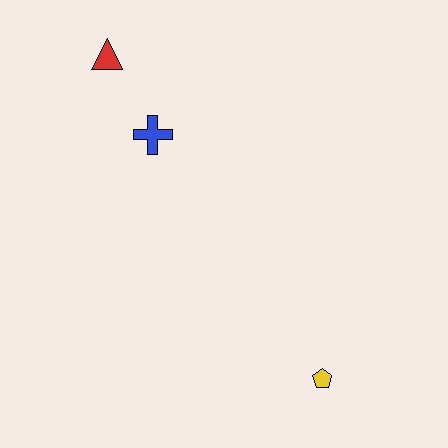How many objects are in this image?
There are 3 objects.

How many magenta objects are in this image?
There are no magenta objects.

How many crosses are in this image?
There is 1 cross.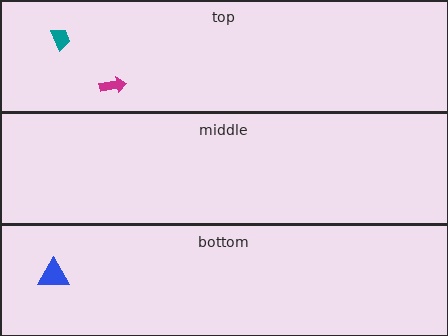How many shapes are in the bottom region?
1.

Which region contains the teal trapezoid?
The top region.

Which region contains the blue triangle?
The bottom region.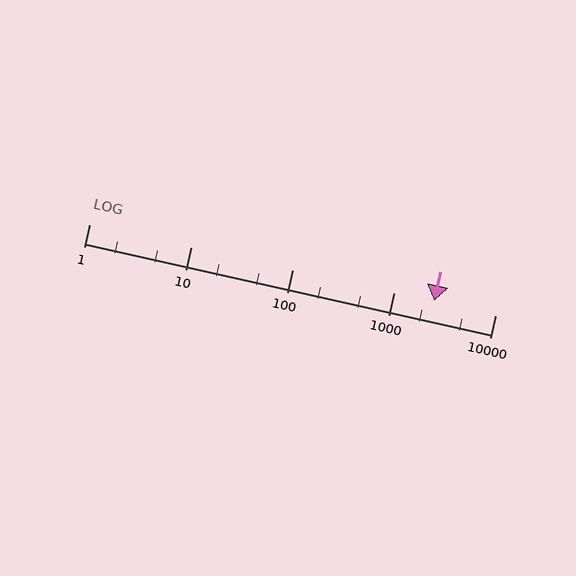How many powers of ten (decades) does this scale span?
The scale spans 4 decades, from 1 to 10000.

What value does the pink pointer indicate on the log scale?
The pointer indicates approximately 2500.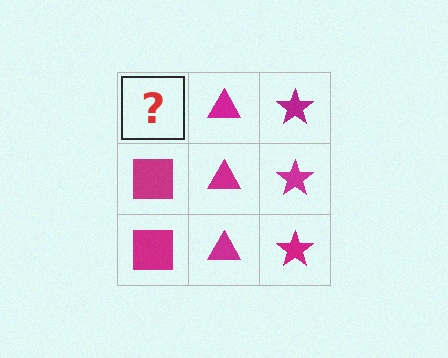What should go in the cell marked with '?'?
The missing cell should contain a magenta square.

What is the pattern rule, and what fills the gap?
The rule is that each column has a consistent shape. The gap should be filled with a magenta square.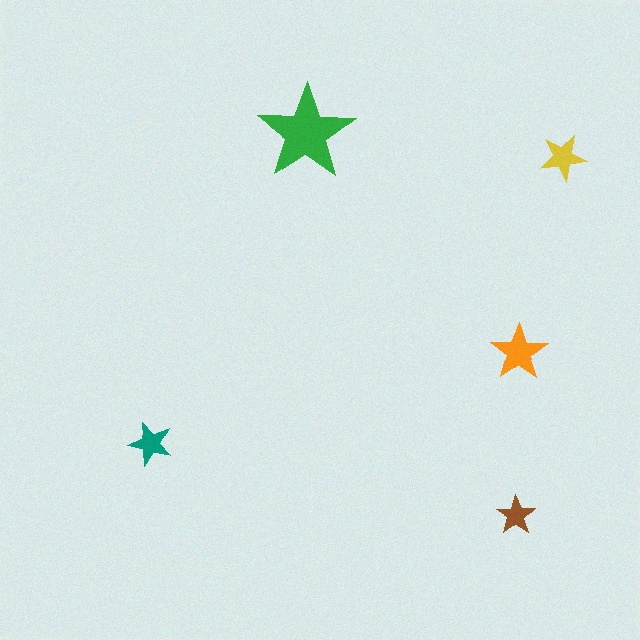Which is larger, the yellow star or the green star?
The green one.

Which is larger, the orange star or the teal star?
The orange one.